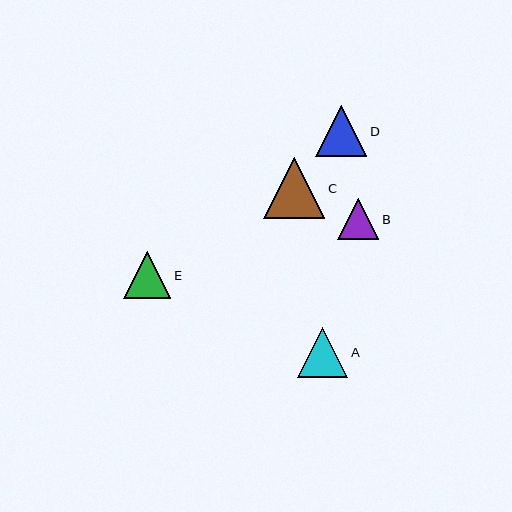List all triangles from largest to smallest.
From largest to smallest: C, D, A, E, B.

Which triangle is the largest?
Triangle C is the largest with a size of approximately 61 pixels.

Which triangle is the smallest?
Triangle B is the smallest with a size of approximately 41 pixels.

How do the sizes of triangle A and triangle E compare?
Triangle A and triangle E are approximately the same size.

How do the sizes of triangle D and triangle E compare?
Triangle D and triangle E are approximately the same size.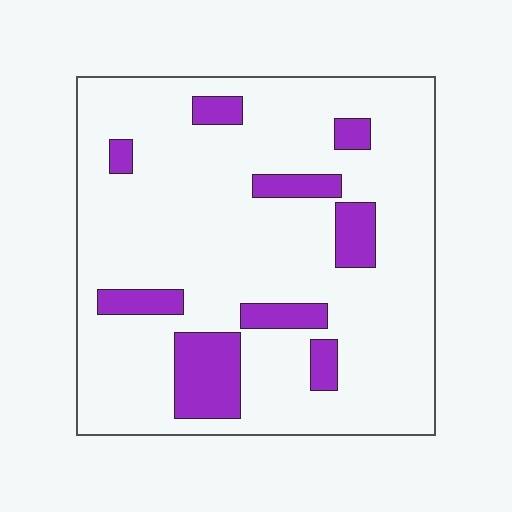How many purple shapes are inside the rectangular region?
9.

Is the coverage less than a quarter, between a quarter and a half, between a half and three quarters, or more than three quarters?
Less than a quarter.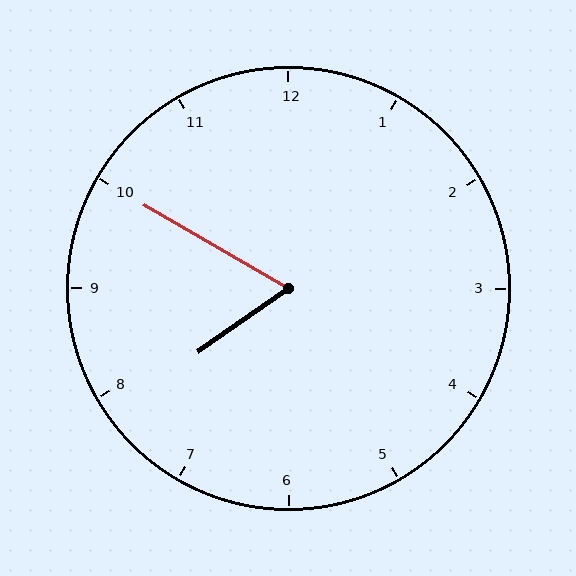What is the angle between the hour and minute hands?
Approximately 65 degrees.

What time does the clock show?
7:50.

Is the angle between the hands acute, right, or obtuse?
It is acute.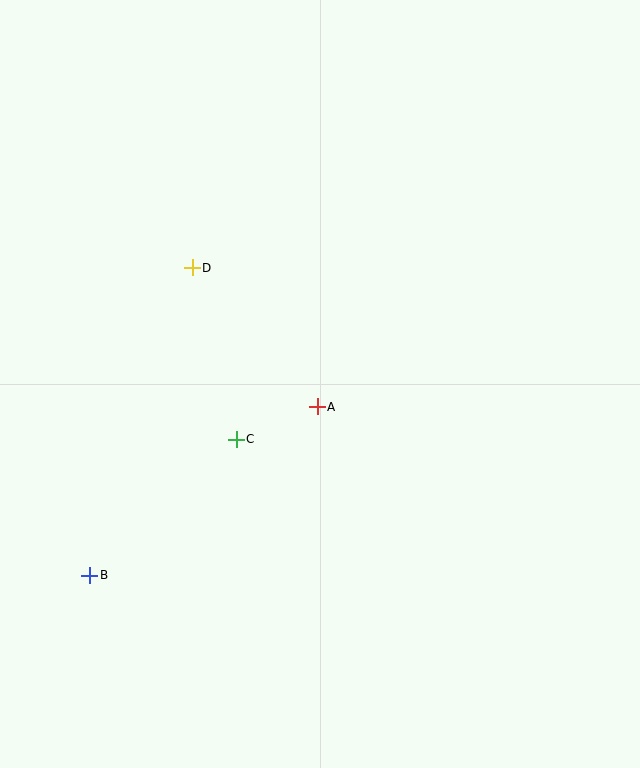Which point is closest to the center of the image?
Point A at (317, 407) is closest to the center.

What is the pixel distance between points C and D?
The distance between C and D is 177 pixels.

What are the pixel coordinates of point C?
Point C is at (236, 439).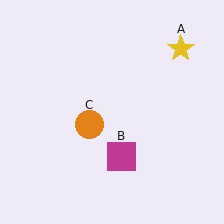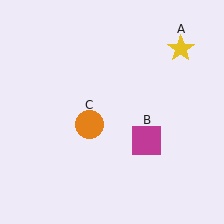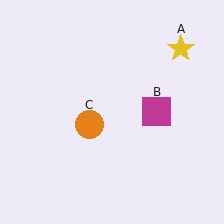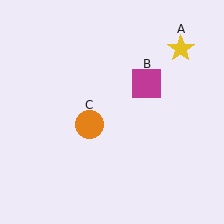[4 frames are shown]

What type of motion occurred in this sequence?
The magenta square (object B) rotated counterclockwise around the center of the scene.